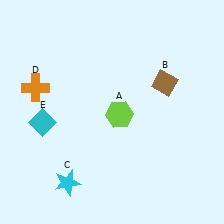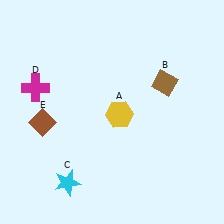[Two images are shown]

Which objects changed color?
A changed from lime to yellow. D changed from orange to magenta. E changed from cyan to brown.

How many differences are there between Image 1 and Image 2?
There are 3 differences between the two images.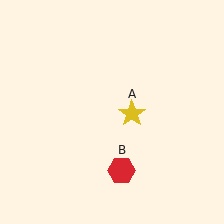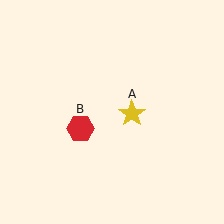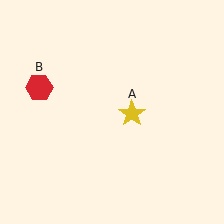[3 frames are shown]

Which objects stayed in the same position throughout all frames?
Yellow star (object A) remained stationary.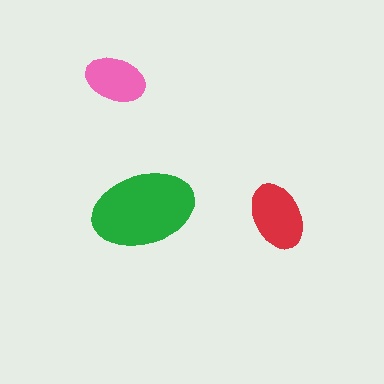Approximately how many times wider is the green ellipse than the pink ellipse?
About 1.5 times wider.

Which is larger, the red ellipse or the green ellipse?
The green one.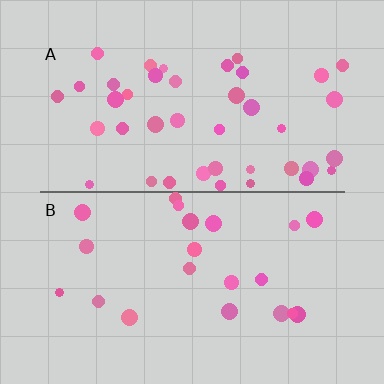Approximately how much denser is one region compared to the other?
Approximately 2.0× — region A over region B.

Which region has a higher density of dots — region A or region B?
A (the top).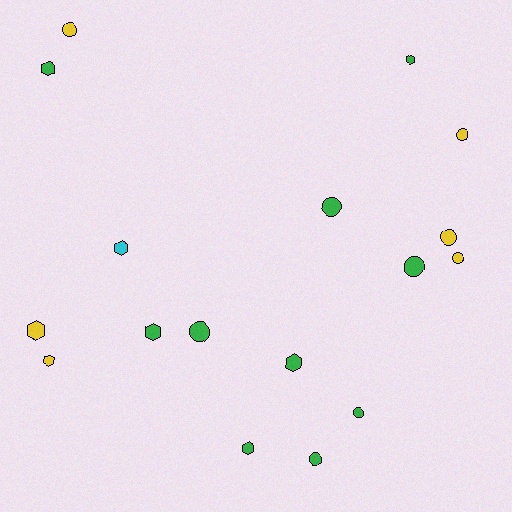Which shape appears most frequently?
Circle, with 9 objects.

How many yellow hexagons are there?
There are 2 yellow hexagons.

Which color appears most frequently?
Green, with 10 objects.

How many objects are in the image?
There are 17 objects.